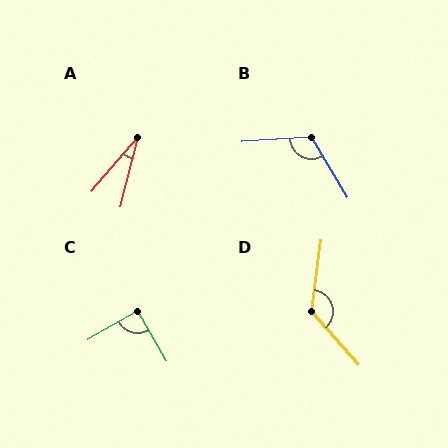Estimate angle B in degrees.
Approximately 117 degrees.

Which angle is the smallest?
A, at approximately 27 degrees.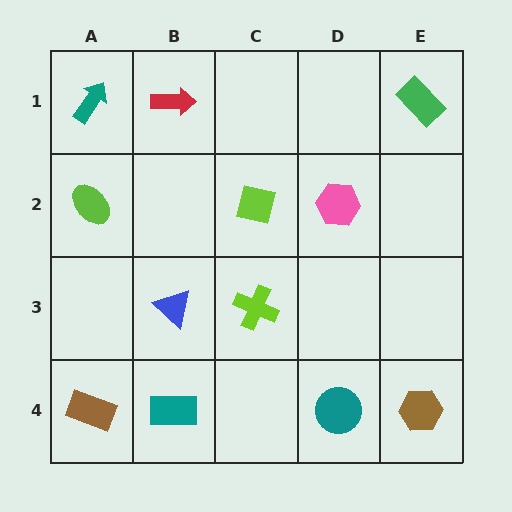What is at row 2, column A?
A lime ellipse.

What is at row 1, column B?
A red arrow.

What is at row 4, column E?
A brown hexagon.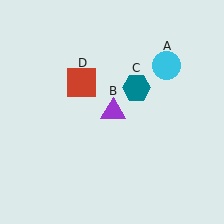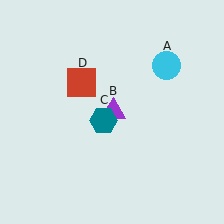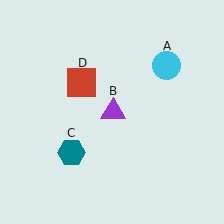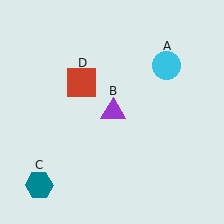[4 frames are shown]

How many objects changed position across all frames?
1 object changed position: teal hexagon (object C).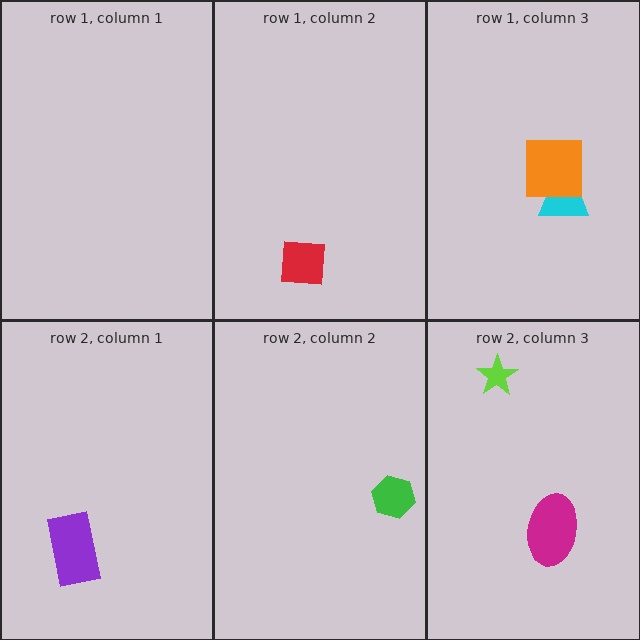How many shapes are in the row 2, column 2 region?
1.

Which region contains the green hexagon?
The row 2, column 2 region.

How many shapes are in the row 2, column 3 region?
2.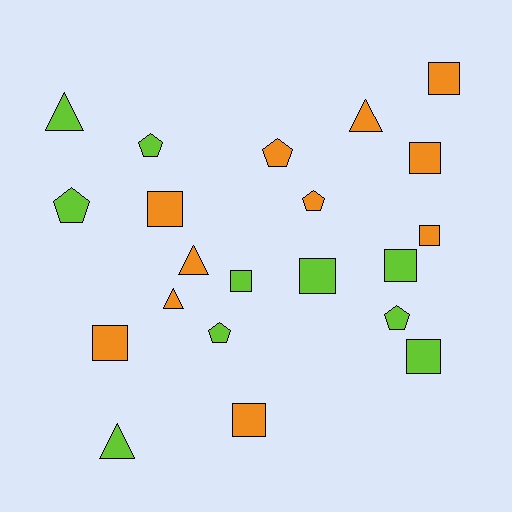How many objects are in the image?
There are 21 objects.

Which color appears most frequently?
Orange, with 11 objects.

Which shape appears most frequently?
Square, with 10 objects.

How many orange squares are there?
There are 6 orange squares.